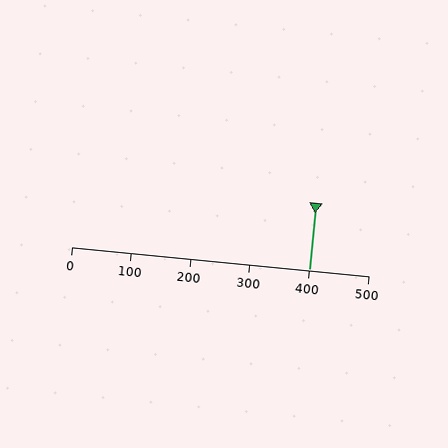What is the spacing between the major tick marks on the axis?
The major ticks are spaced 100 apart.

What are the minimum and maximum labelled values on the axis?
The axis runs from 0 to 500.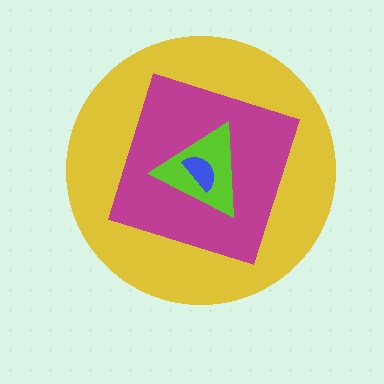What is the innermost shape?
The blue semicircle.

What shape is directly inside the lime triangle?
The blue semicircle.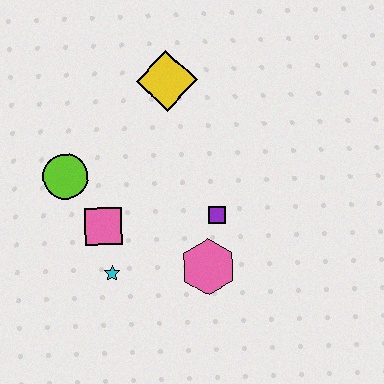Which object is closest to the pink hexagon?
The purple square is closest to the pink hexagon.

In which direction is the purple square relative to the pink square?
The purple square is to the right of the pink square.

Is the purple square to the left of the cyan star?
No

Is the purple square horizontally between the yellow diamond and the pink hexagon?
No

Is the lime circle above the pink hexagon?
Yes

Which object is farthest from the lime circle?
The pink hexagon is farthest from the lime circle.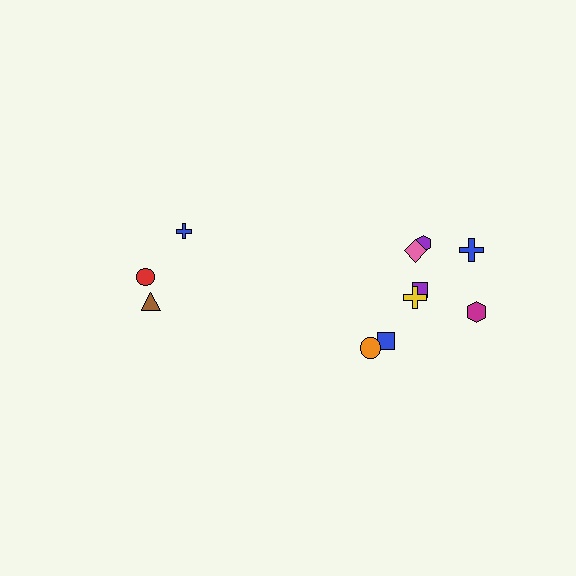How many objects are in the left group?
There are 3 objects.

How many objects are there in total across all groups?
There are 11 objects.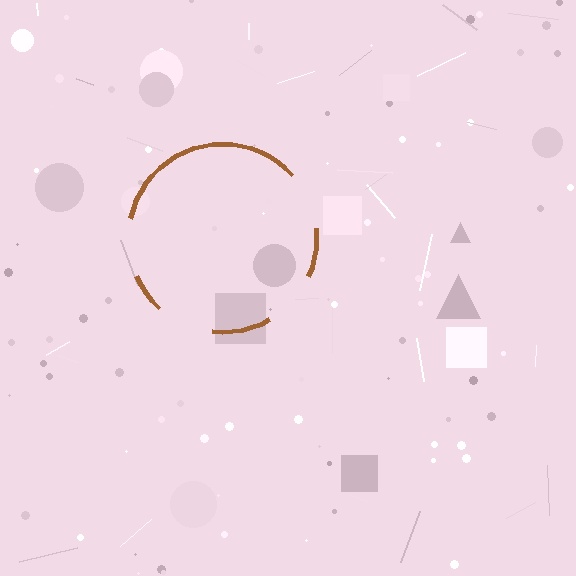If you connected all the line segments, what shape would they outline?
They would outline a circle.